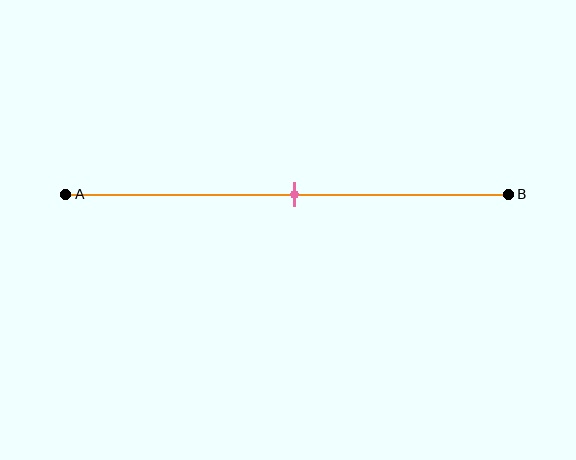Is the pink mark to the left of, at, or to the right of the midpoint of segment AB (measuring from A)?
The pink mark is approximately at the midpoint of segment AB.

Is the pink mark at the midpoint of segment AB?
Yes, the mark is approximately at the midpoint.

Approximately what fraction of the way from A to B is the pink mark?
The pink mark is approximately 50% of the way from A to B.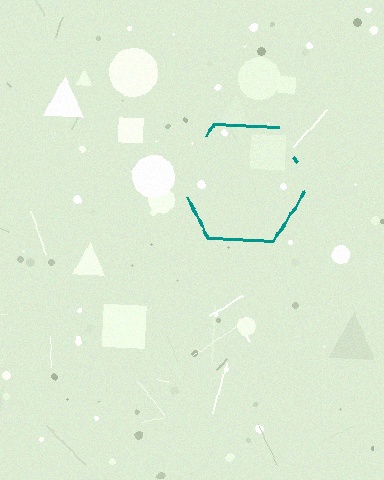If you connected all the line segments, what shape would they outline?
They would outline a hexagon.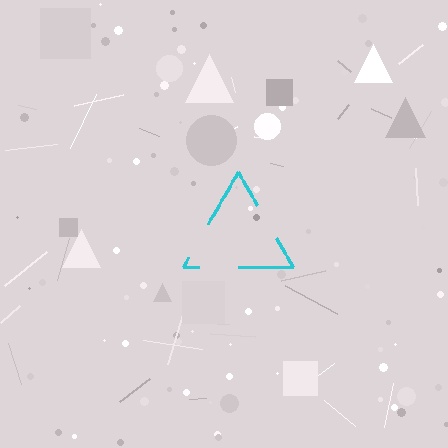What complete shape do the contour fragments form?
The contour fragments form a triangle.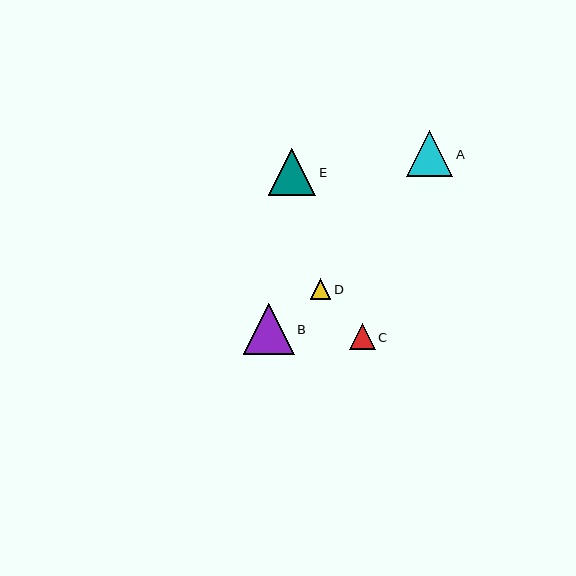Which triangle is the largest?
Triangle B is the largest with a size of approximately 51 pixels.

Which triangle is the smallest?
Triangle D is the smallest with a size of approximately 21 pixels.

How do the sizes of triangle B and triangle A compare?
Triangle B and triangle A are approximately the same size.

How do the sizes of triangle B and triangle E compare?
Triangle B and triangle E are approximately the same size.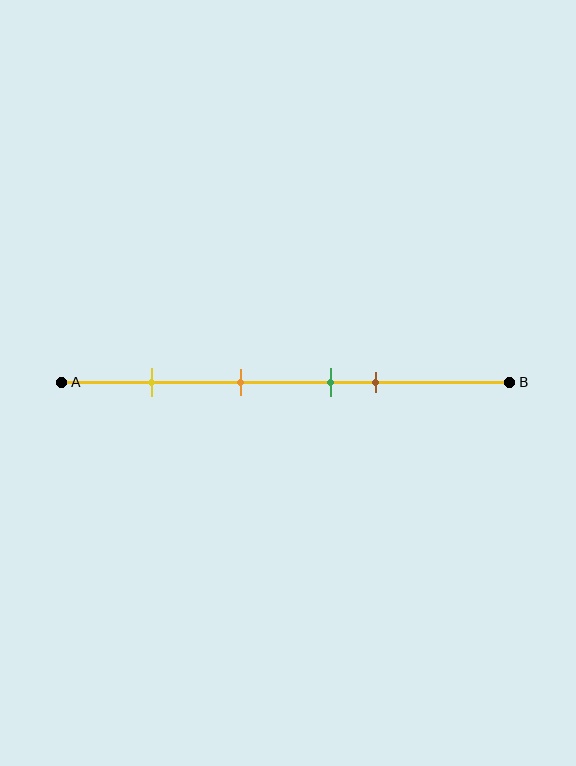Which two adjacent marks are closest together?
The green and brown marks are the closest adjacent pair.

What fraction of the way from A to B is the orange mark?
The orange mark is approximately 40% (0.4) of the way from A to B.